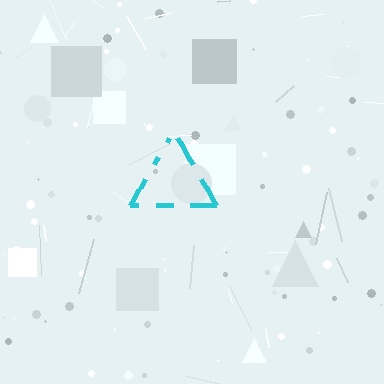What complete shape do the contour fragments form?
The contour fragments form a triangle.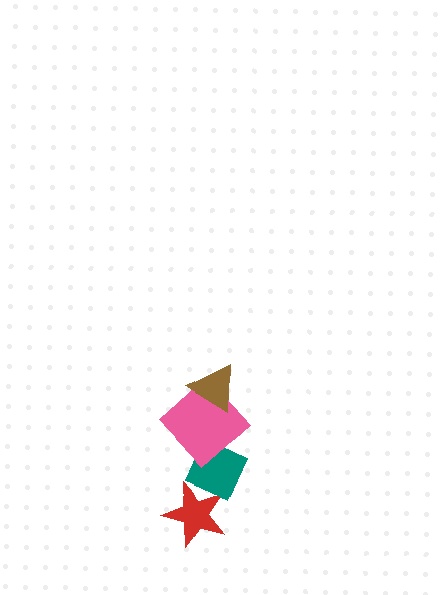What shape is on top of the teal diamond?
The pink diamond is on top of the teal diamond.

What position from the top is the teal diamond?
The teal diamond is 3rd from the top.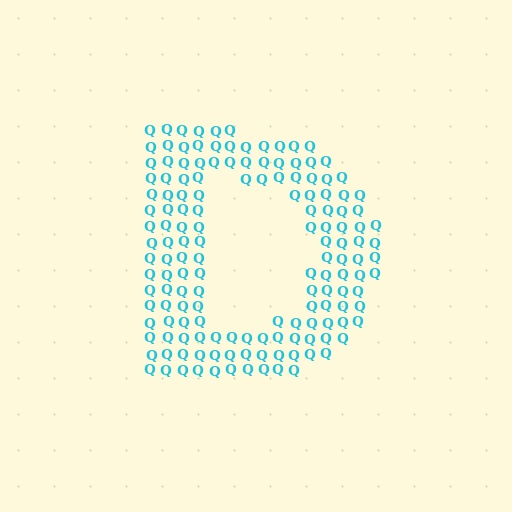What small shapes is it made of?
It is made of small letter Q's.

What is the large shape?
The large shape is the letter D.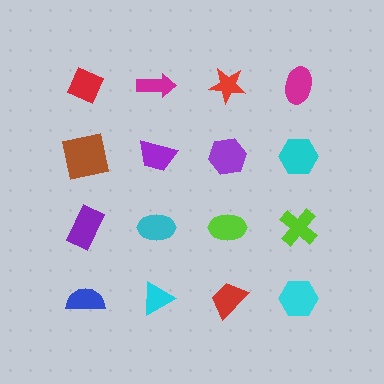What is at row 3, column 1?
A purple rectangle.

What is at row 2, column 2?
A purple trapezoid.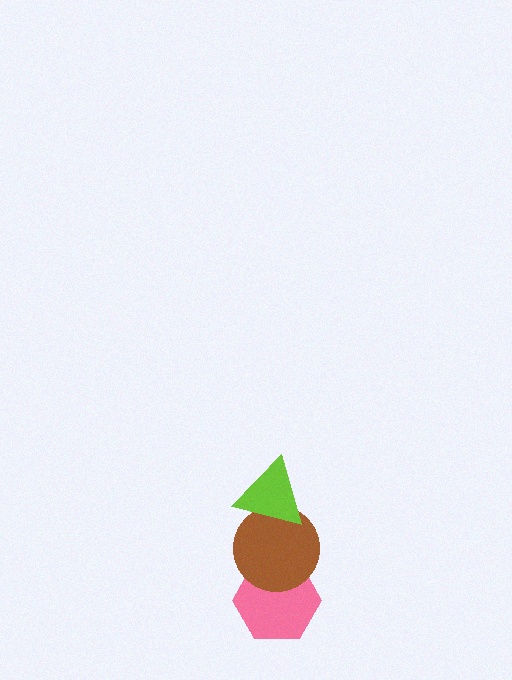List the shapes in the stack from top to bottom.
From top to bottom: the lime triangle, the brown circle, the pink hexagon.